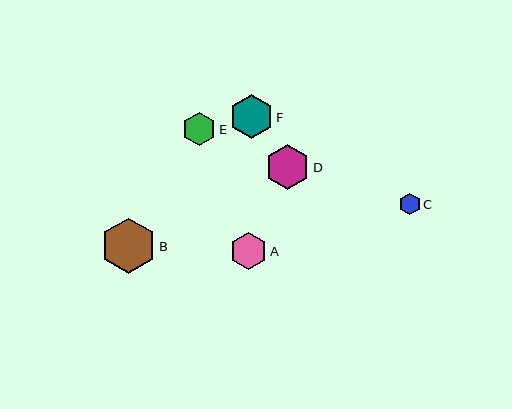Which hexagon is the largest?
Hexagon B is the largest with a size of approximately 56 pixels.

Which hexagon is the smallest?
Hexagon C is the smallest with a size of approximately 22 pixels.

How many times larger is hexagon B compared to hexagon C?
Hexagon B is approximately 2.6 times the size of hexagon C.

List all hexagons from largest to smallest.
From largest to smallest: B, D, F, A, E, C.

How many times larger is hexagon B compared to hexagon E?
Hexagon B is approximately 1.7 times the size of hexagon E.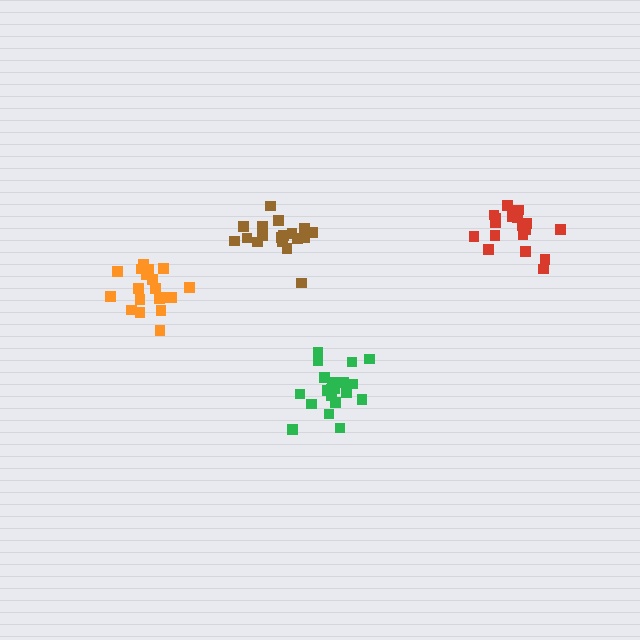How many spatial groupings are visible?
There are 4 spatial groupings.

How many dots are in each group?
Group 1: 18 dots, Group 2: 18 dots, Group 3: 20 dots, Group 4: 20 dots (76 total).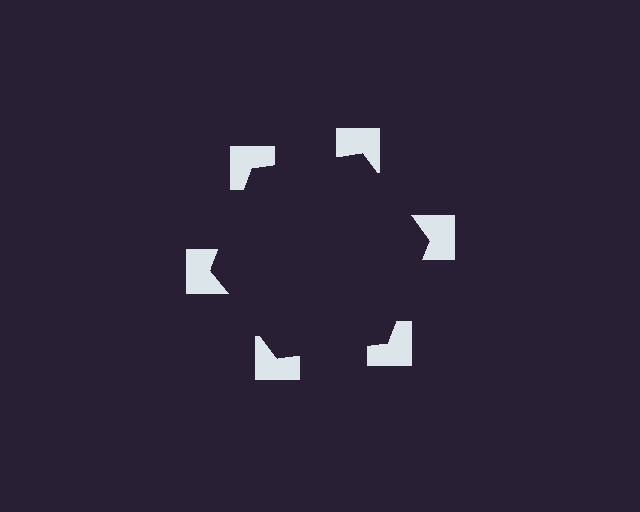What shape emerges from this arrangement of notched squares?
An illusory hexagon — its edges are inferred from the aligned wedge cuts in the notched squares, not physically drawn.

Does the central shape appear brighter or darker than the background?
It typically appears slightly darker than the background, even though no actual brightness change is drawn.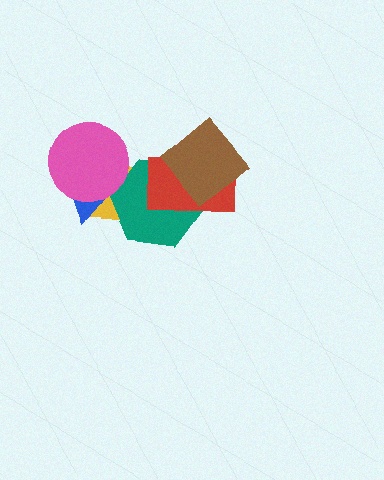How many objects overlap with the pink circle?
2 objects overlap with the pink circle.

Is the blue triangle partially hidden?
Yes, it is partially covered by another shape.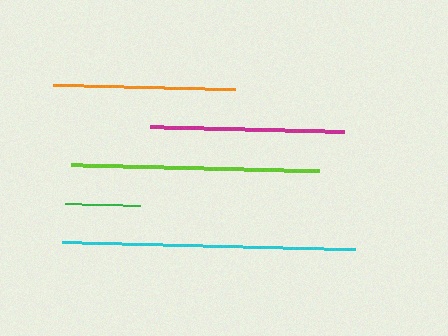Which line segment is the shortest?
The green line is the shortest at approximately 75 pixels.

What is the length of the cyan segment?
The cyan segment is approximately 293 pixels long.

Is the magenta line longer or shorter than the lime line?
The lime line is longer than the magenta line.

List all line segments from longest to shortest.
From longest to shortest: cyan, lime, magenta, orange, green.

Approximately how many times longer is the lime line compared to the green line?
The lime line is approximately 3.3 times the length of the green line.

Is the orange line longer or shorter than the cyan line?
The cyan line is longer than the orange line.